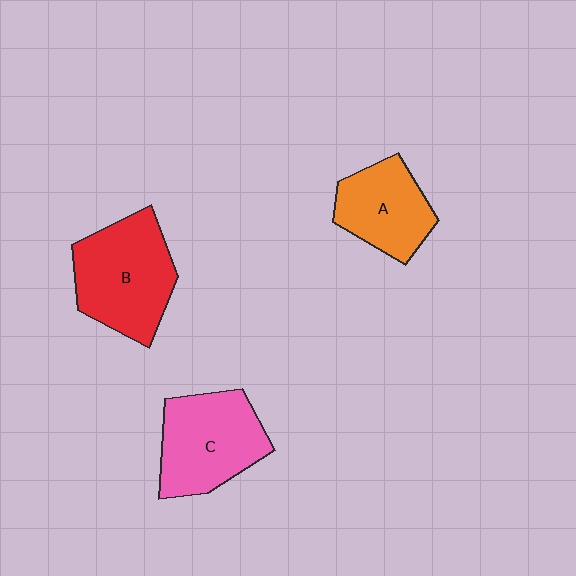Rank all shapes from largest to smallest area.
From largest to smallest: B (red), C (pink), A (orange).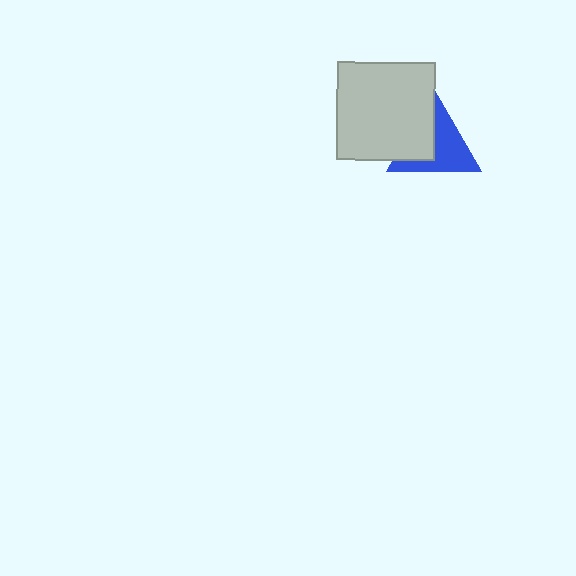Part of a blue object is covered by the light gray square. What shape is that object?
It is a triangle.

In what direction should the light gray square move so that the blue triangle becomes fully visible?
The light gray square should move left. That is the shortest direction to clear the overlap and leave the blue triangle fully visible.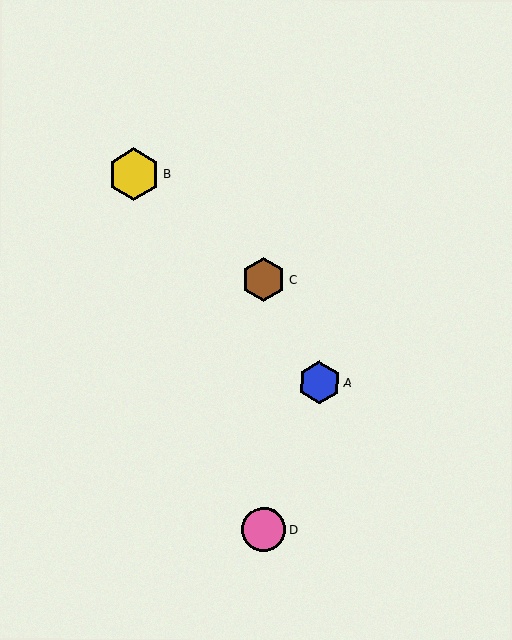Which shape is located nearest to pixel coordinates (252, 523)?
The pink circle (labeled D) at (264, 530) is nearest to that location.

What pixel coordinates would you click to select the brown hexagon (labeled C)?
Click at (264, 280) to select the brown hexagon C.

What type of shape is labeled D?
Shape D is a pink circle.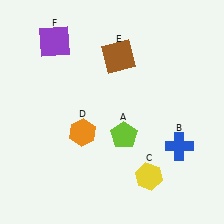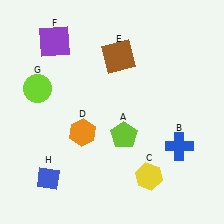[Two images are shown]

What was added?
A lime circle (G), a blue diamond (H) were added in Image 2.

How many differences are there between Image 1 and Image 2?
There are 2 differences between the two images.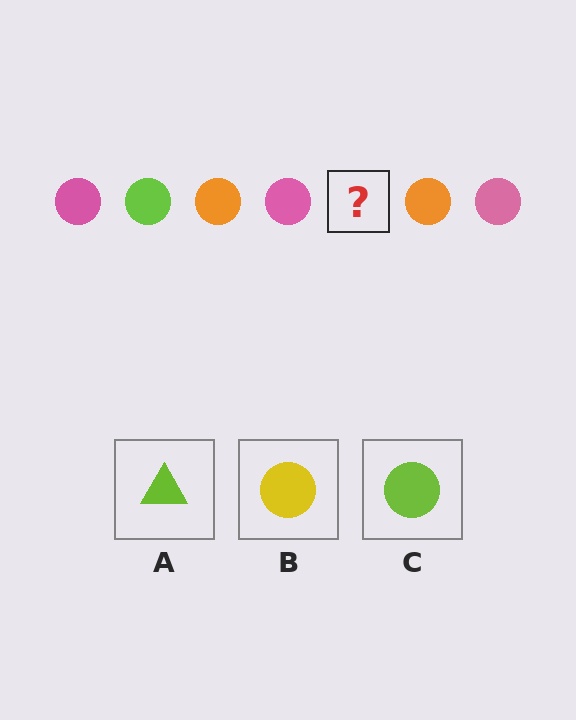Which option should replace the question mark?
Option C.